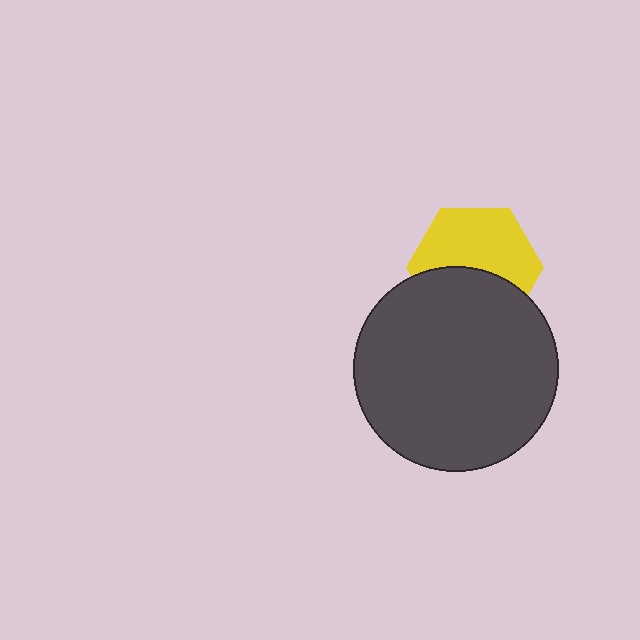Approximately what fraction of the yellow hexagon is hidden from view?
Roughly 43% of the yellow hexagon is hidden behind the dark gray circle.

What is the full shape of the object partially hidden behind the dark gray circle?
The partially hidden object is a yellow hexagon.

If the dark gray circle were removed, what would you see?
You would see the complete yellow hexagon.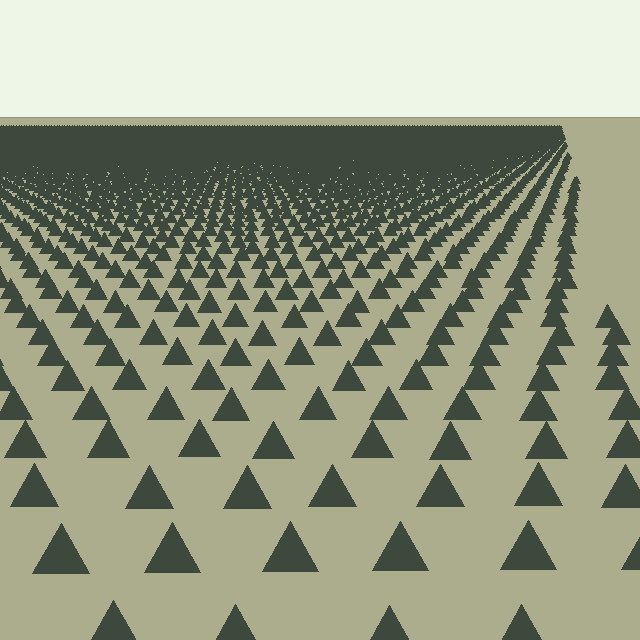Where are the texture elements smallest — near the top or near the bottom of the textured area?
Near the top.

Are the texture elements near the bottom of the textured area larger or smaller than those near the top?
Larger. Near the bottom, elements are closer to the viewer and appear at a bigger on-screen size.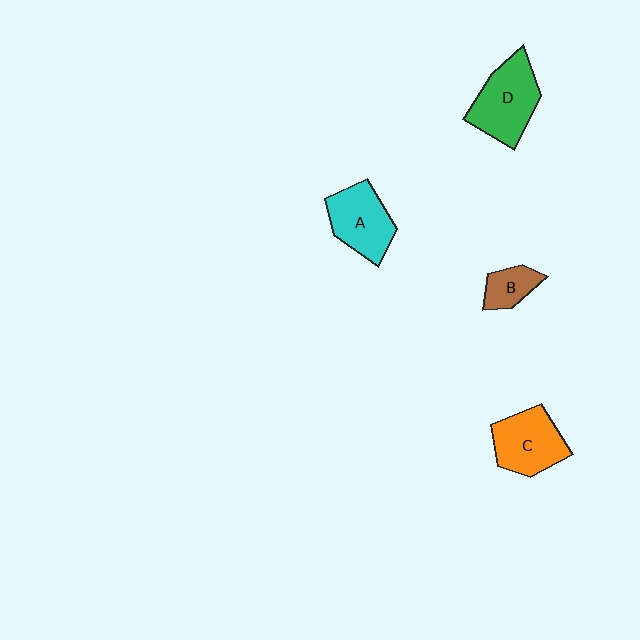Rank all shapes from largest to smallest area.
From largest to smallest: D (green), C (orange), A (cyan), B (brown).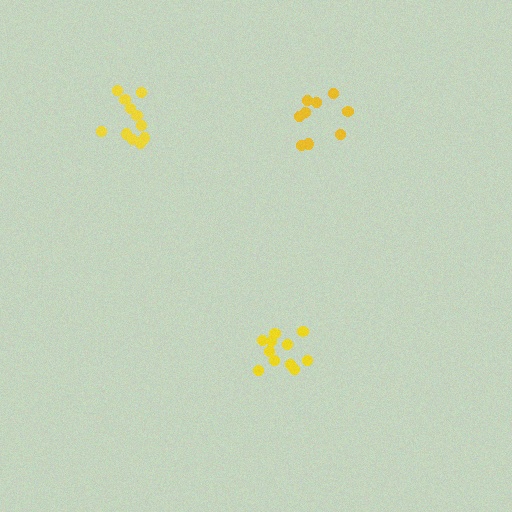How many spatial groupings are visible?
There are 3 spatial groupings.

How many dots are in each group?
Group 1: 12 dots, Group 2: 9 dots, Group 3: 11 dots (32 total).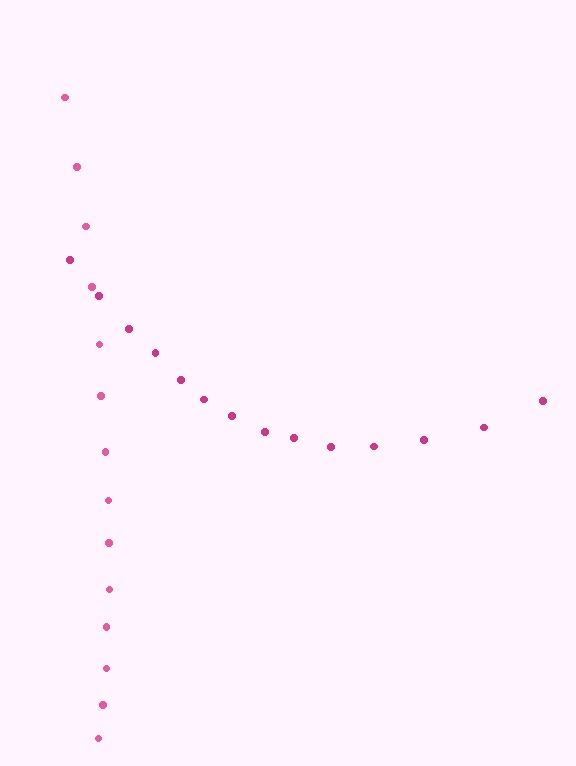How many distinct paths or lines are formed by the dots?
There are 2 distinct paths.